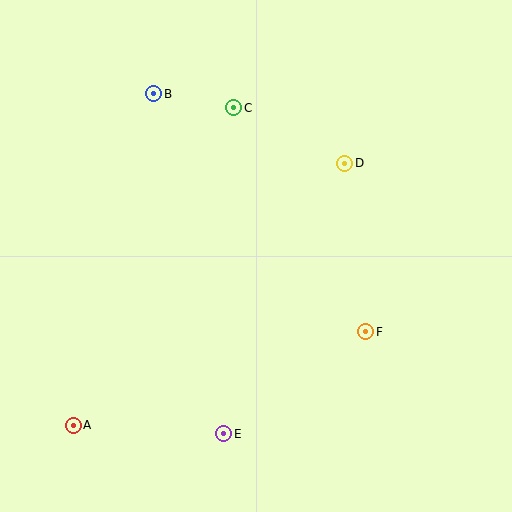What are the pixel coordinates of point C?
Point C is at (234, 108).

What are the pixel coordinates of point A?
Point A is at (73, 425).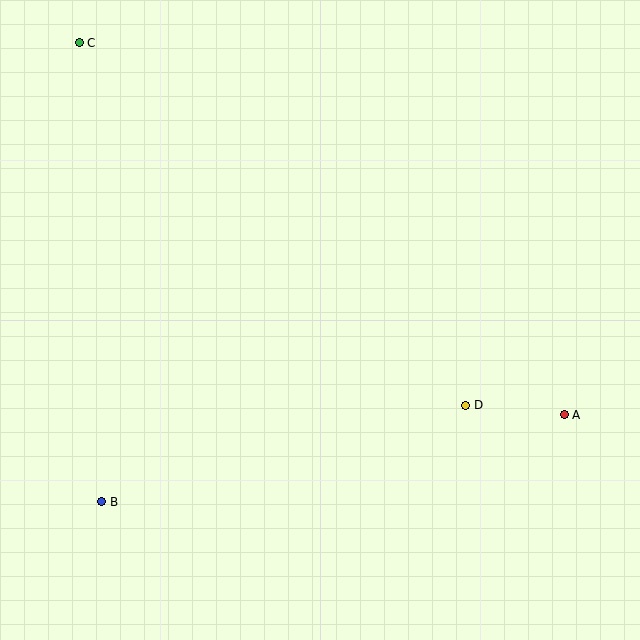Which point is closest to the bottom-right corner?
Point A is closest to the bottom-right corner.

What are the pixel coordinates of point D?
Point D is at (466, 405).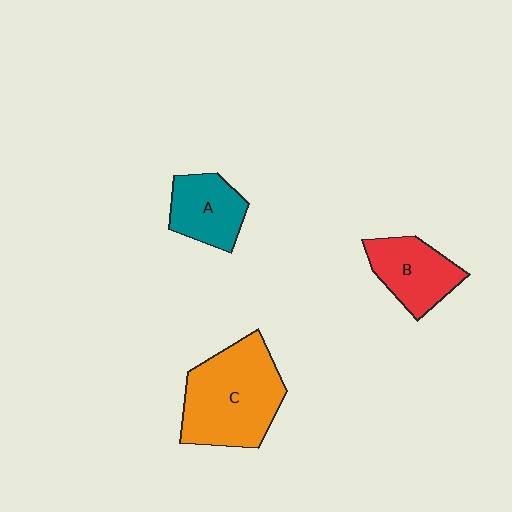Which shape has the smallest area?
Shape A (teal).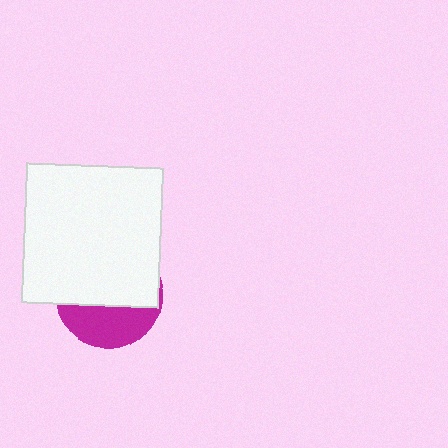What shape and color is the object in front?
The object in front is a white rectangle.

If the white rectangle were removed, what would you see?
You would see the complete magenta circle.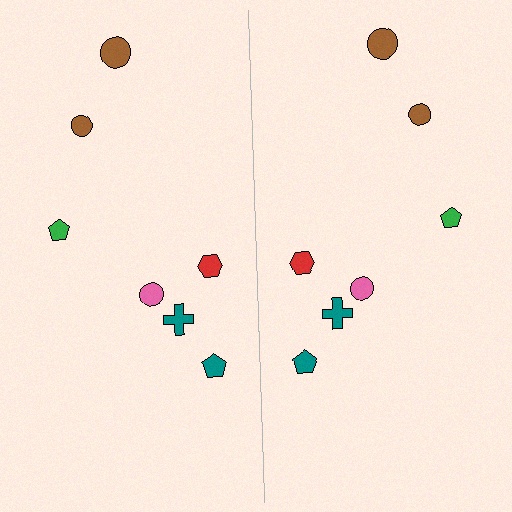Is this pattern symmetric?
Yes, this pattern has bilateral (reflection) symmetry.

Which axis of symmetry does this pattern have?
The pattern has a vertical axis of symmetry running through the center of the image.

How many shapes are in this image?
There are 14 shapes in this image.